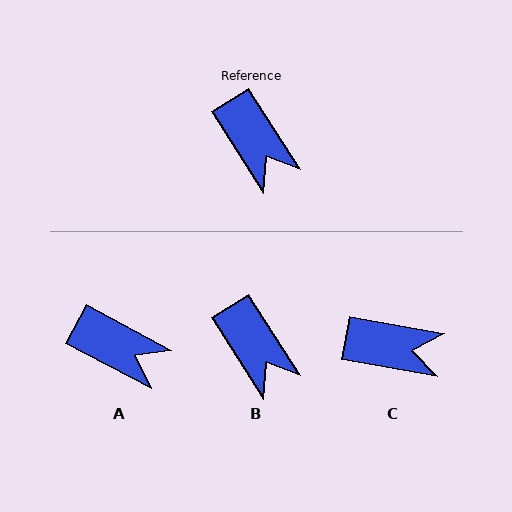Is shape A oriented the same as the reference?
No, it is off by about 29 degrees.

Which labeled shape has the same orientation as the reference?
B.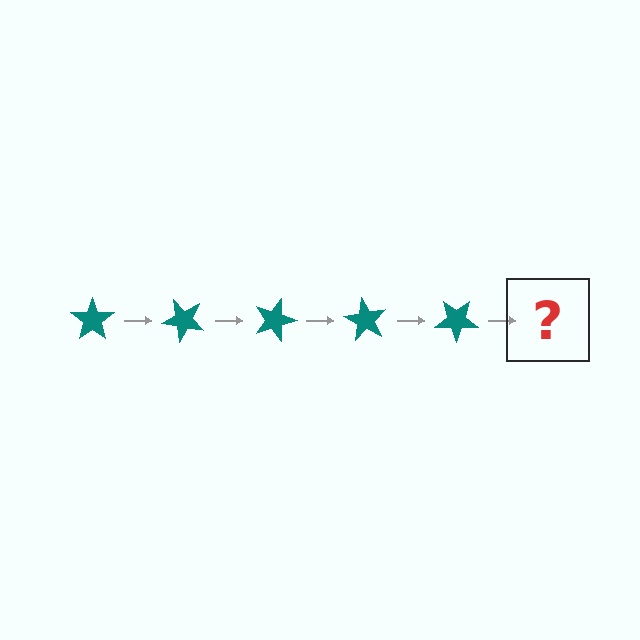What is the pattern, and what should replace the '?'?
The pattern is that the star rotates 45 degrees each step. The '?' should be a teal star rotated 225 degrees.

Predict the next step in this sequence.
The next step is a teal star rotated 225 degrees.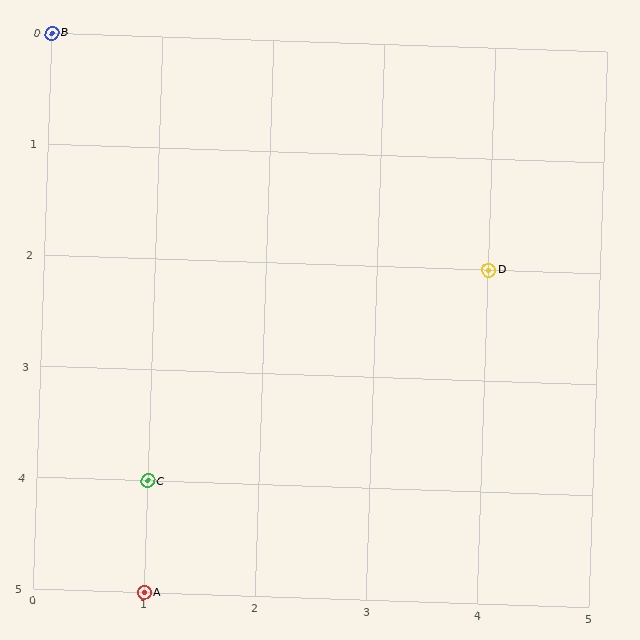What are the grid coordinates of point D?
Point D is at grid coordinates (4, 2).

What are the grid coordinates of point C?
Point C is at grid coordinates (1, 4).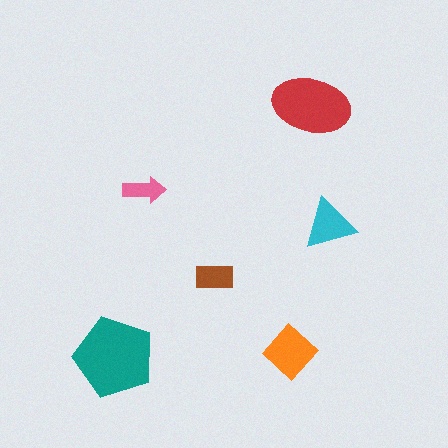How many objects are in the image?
There are 6 objects in the image.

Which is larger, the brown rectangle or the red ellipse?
The red ellipse.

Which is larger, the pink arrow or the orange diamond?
The orange diamond.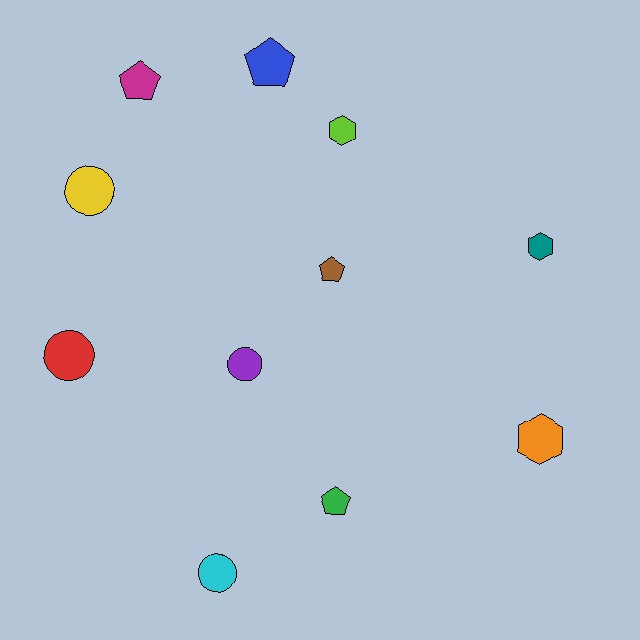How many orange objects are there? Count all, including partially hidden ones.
There is 1 orange object.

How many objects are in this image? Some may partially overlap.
There are 11 objects.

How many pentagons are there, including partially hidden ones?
There are 4 pentagons.